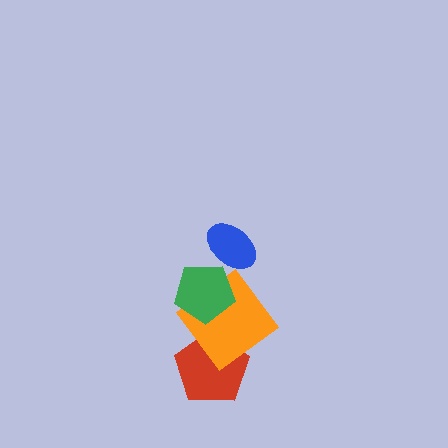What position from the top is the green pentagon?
The green pentagon is 2nd from the top.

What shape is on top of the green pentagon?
The blue ellipse is on top of the green pentagon.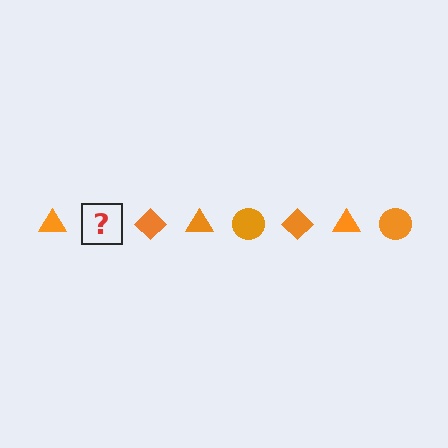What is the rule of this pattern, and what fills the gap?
The rule is that the pattern cycles through triangle, circle, diamond shapes in orange. The gap should be filled with an orange circle.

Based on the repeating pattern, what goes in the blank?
The blank should be an orange circle.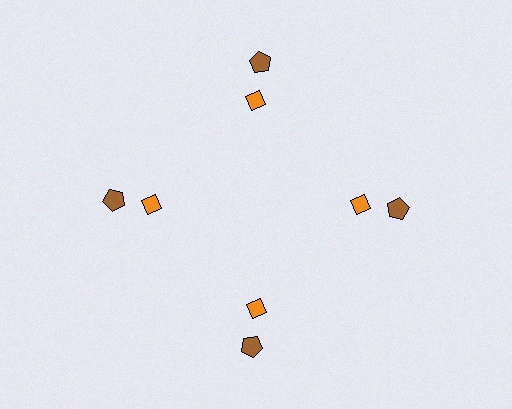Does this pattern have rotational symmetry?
Yes, this pattern has 4-fold rotational symmetry. It looks the same after rotating 90 degrees around the center.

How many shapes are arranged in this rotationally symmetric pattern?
There are 8 shapes, arranged in 4 groups of 2.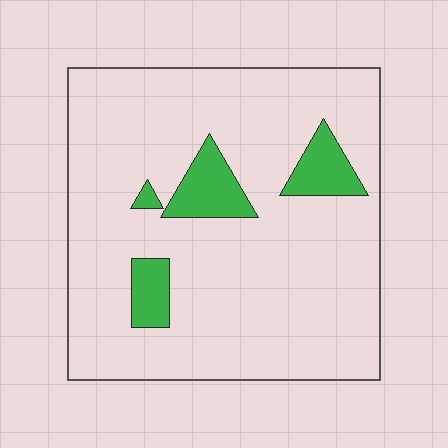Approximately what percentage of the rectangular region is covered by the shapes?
Approximately 10%.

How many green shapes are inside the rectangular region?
4.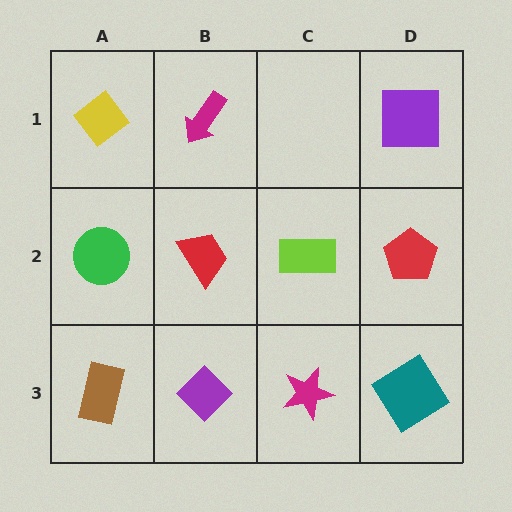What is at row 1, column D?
A purple square.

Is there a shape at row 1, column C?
No, that cell is empty.